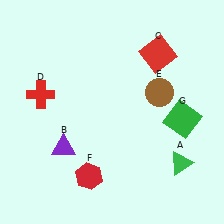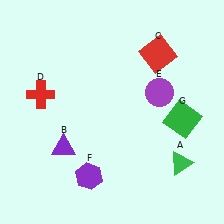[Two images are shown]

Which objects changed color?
E changed from brown to purple. F changed from red to purple.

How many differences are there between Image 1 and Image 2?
There are 2 differences between the two images.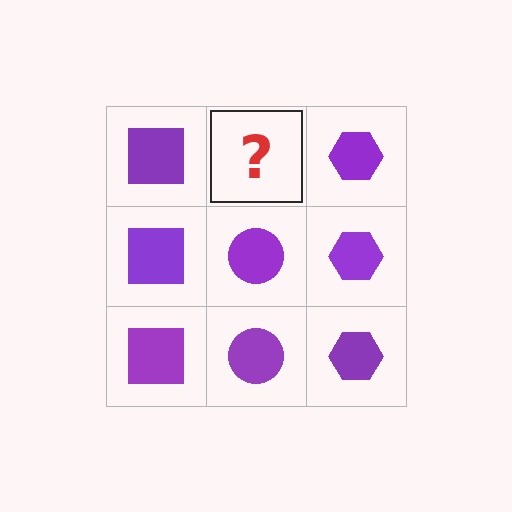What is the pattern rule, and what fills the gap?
The rule is that each column has a consistent shape. The gap should be filled with a purple circle.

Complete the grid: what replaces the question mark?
The question mark should be replaced with a purple circle.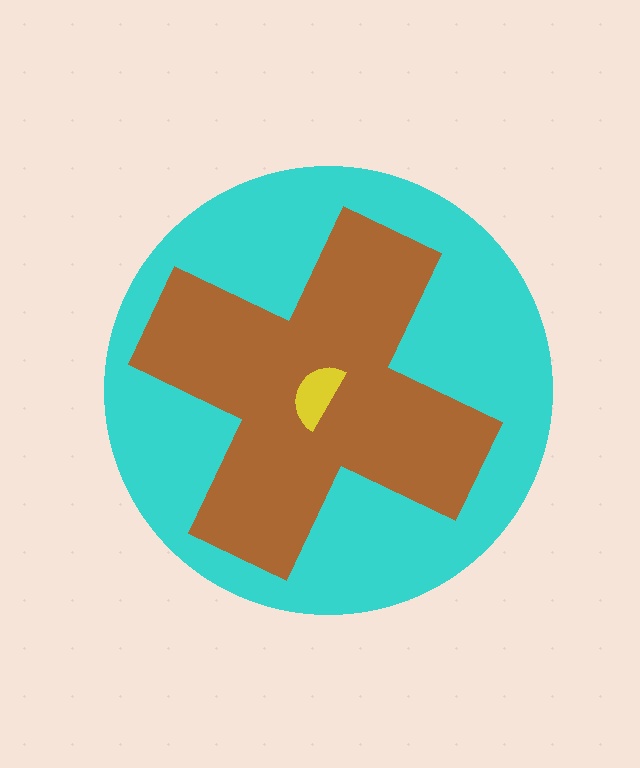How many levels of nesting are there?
3.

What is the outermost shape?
The cyan circle.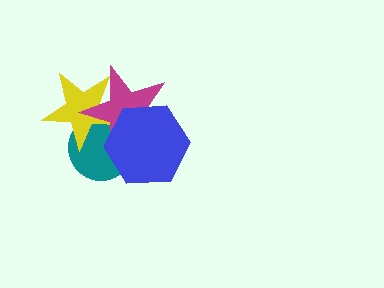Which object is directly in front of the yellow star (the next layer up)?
The magenta star is directly in front of the yellow star.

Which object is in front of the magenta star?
The blue hexagon is in front of the magenta star.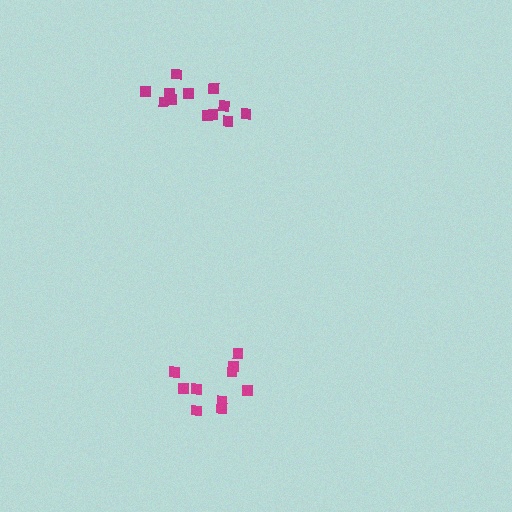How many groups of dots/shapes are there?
There are 2 groups.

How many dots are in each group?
Group 1: 12 dots, Group 2: 10 dots (22 total).